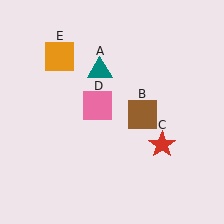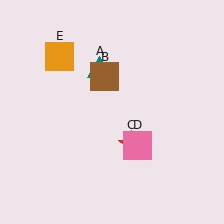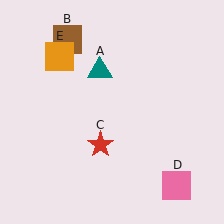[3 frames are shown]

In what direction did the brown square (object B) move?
The brown square (object B) moved up and to the left.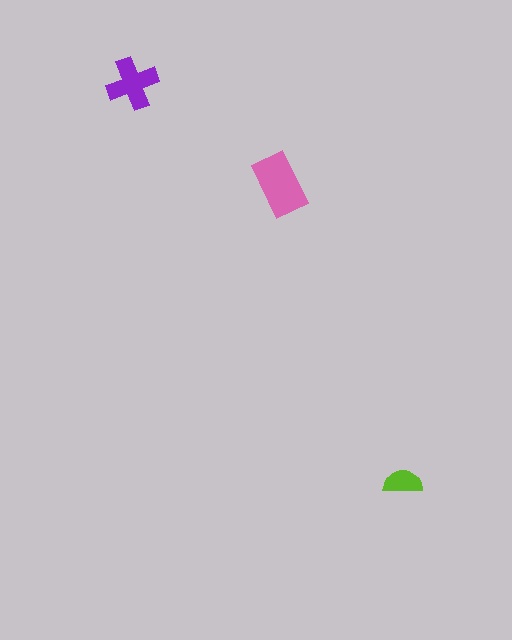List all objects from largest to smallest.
The pink rectangle, the purple cross, the lime semicircle.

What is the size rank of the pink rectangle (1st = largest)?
1st.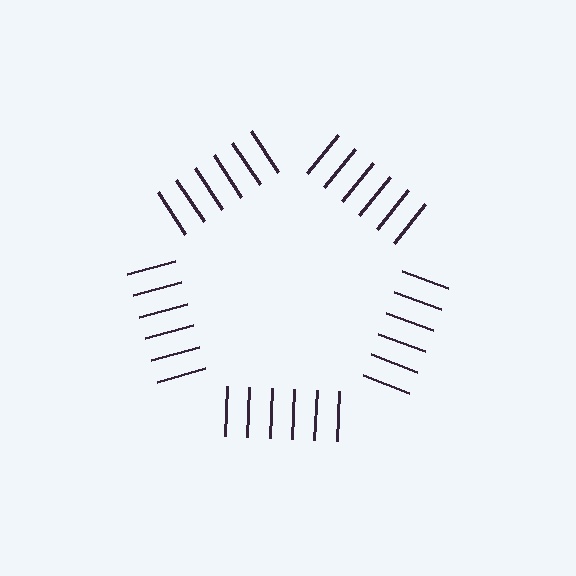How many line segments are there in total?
30 — 6 along each of the 5 edges.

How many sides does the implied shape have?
5 sides — the line-ends trace a pentagon.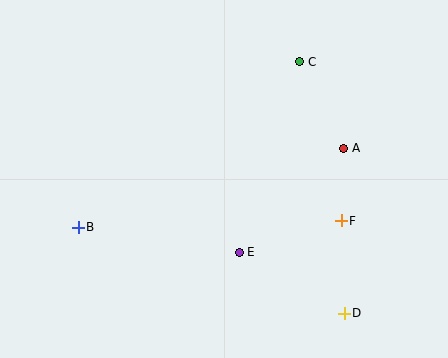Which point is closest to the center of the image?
Point E at (239, 252) is closest to the center.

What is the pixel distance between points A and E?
The distance between A and E is 148 pixels.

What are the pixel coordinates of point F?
Point F is at (341, 221).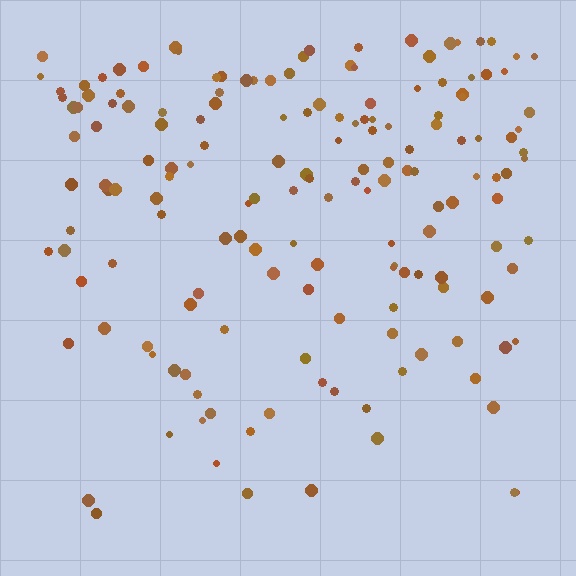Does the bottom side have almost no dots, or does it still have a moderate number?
Still a moderate number, just noticeably fewer than the top.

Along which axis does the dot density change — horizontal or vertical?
Vertical.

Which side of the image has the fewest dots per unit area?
The bottom.